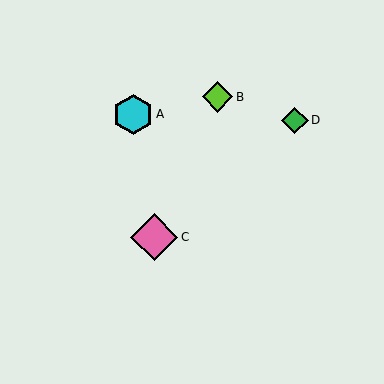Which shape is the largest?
The pink diamond (labeled C) is the largest.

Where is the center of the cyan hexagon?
The center of the cyan hexagon is at (133, 114).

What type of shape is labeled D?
Shape D is a green diamond.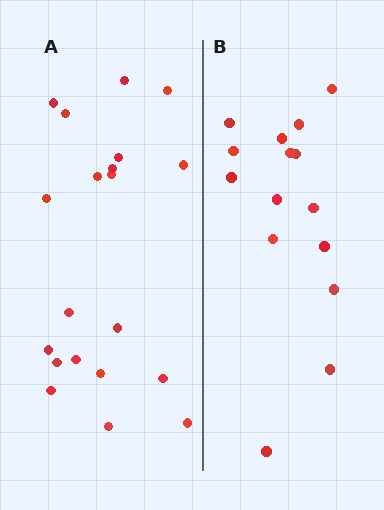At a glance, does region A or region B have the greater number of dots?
Region A (the left region) has more dots.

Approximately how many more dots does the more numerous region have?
Region A has about 5 more dots than region B.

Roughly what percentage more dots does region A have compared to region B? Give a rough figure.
About 35% more.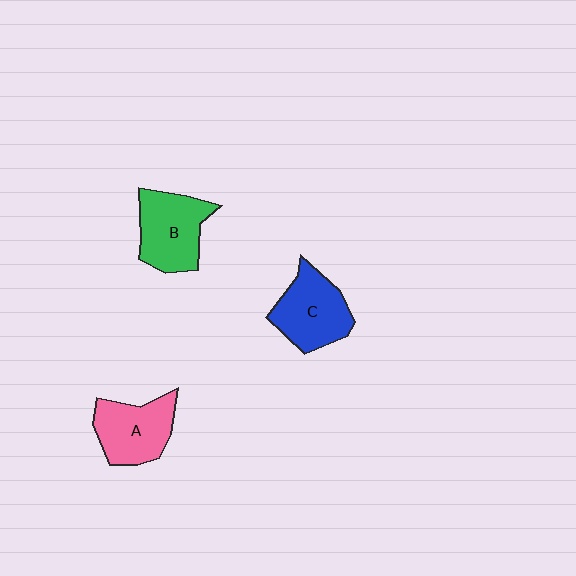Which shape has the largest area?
Shape B (green).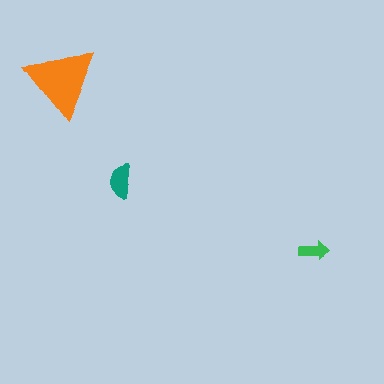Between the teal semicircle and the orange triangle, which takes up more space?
The orange triangle.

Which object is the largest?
The orange triangle.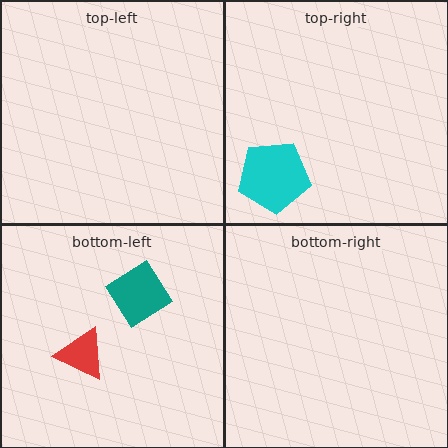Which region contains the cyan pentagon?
The top-right region.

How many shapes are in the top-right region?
1.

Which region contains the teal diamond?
The bottom-left region.